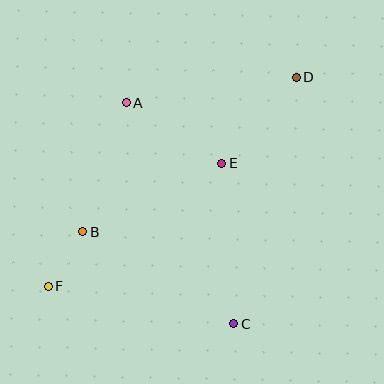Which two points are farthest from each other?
Points D and F are farthest from each other.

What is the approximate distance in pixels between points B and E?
The distance between B and E is approximately 155 pixels.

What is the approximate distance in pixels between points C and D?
The distance between C and D is approximately 254 pixels.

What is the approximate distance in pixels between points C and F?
The distance between C and F is approximately 190 pixels.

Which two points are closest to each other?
Points B and F are closest to each other.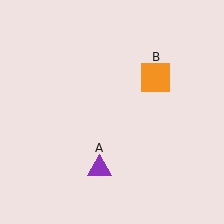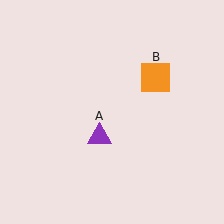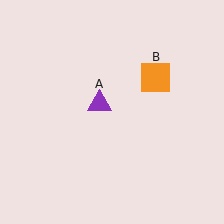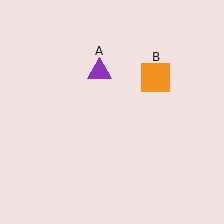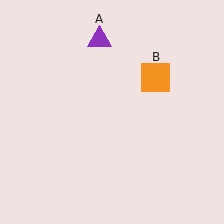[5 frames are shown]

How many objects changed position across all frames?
1 object changed position: purple triangle (object A).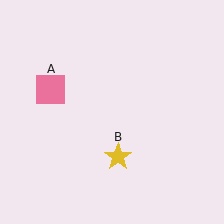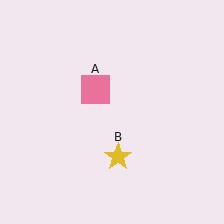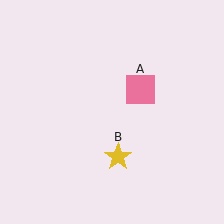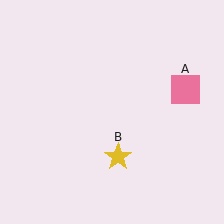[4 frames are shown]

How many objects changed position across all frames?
1 object changed position: pink square (object A).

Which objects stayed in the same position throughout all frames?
Yellow star (object B) remained stationary.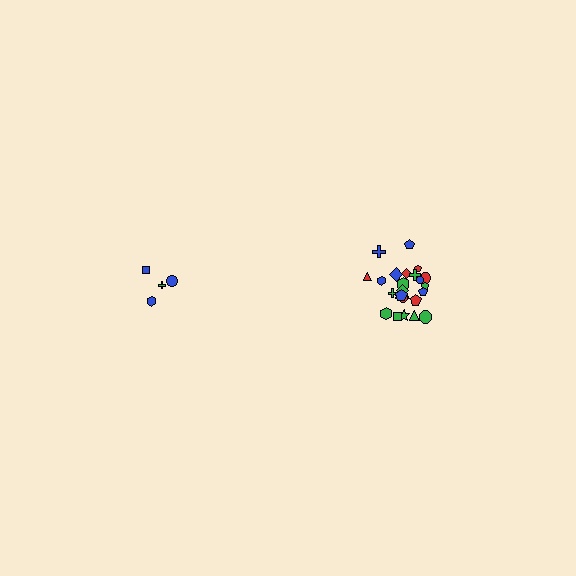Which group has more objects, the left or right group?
The right group.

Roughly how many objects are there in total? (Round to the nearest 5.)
Roughly 30 objects in total.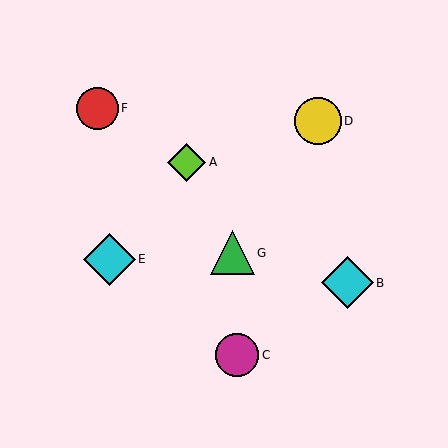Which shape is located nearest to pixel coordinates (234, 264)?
The green triangle (labeled G) at (232, 253) is nearest to that location.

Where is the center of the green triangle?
The center of the green triangle is at (232, 253).